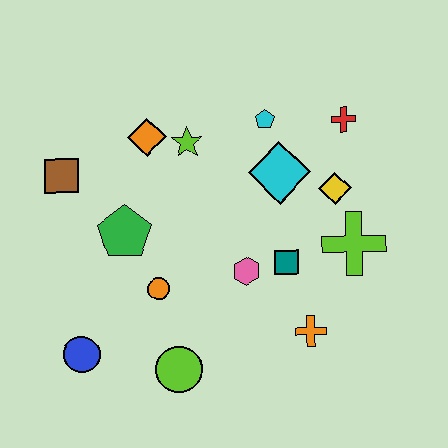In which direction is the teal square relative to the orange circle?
The teal square is to the right of the orange circle.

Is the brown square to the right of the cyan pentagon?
No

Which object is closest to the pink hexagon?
The teal square is closest to the pink hexagon.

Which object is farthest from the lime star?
The blue circle is farthest from the lime star.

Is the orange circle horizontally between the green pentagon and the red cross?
Yes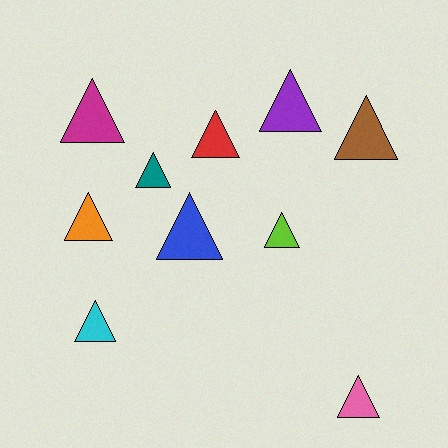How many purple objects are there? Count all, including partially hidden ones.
There is 1 purple object.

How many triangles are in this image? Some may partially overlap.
There are 10 triangles.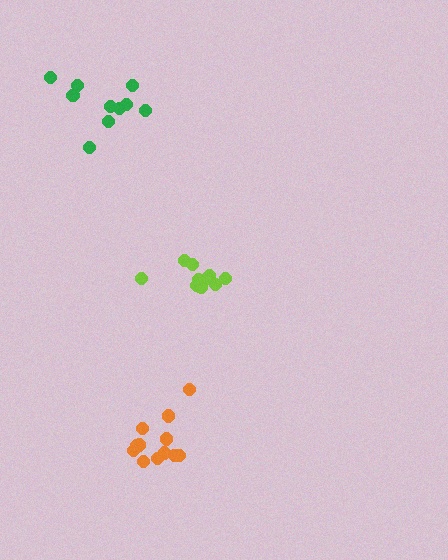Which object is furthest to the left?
The green cluster is leftmost.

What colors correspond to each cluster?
The clusters are colored: orange, lime, green.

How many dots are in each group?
Group 1: 12 dots, Group 2: 11 dots, Group 3: 10 dots (33 total).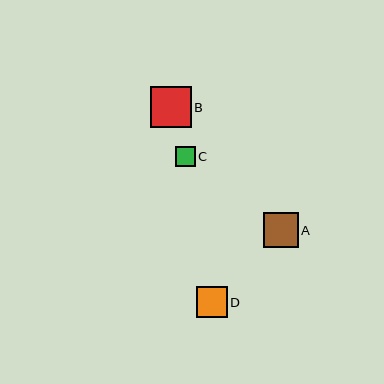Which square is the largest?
Square B is the largest with a size of approximately 40 pixels.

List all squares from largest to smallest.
From largest to smallest: B, A, D, C.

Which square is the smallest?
Square C is the smallest with a size of approximately 20 pixels.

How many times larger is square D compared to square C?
Square D is approximately 1.6 times the size of square C.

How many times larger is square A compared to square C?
Square A is approximately 1.7 times the size of square C.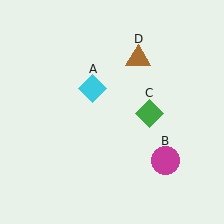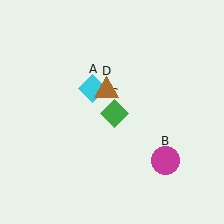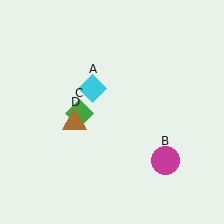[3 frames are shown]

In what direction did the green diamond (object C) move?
The green diamond (object C) moved left.